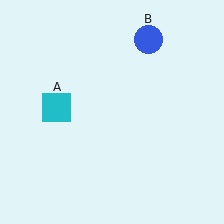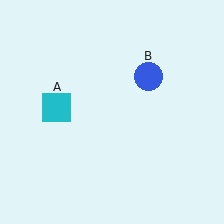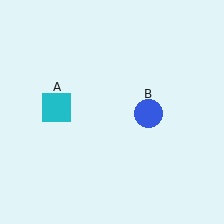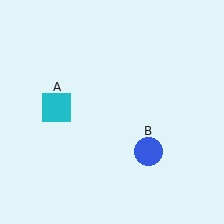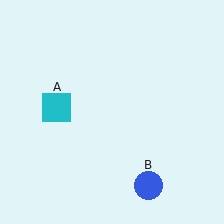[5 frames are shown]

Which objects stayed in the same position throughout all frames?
Cyan square (object A) remained stationary.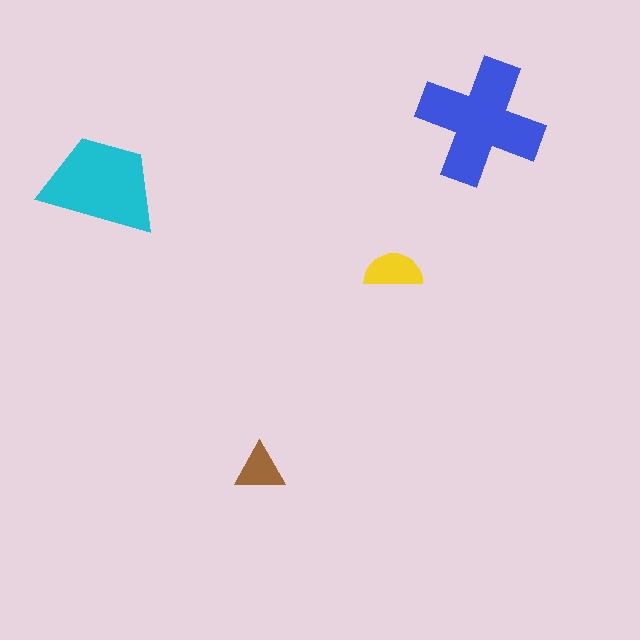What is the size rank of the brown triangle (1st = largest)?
4th.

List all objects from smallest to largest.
The brown triangle, the yellow semicircle, the cyan trapezoid, the blue cross.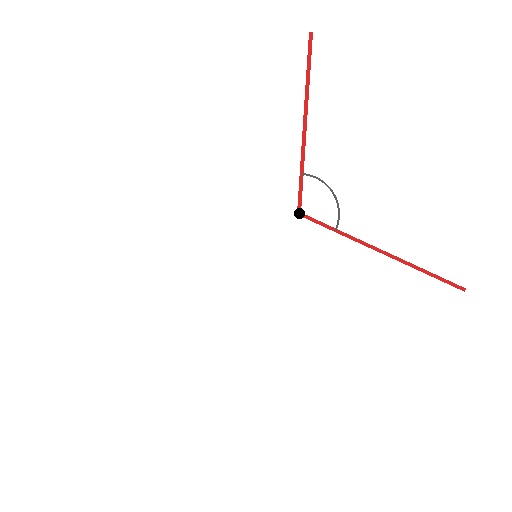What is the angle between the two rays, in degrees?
Approximately 111 degrees.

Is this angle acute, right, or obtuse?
It is obtuse.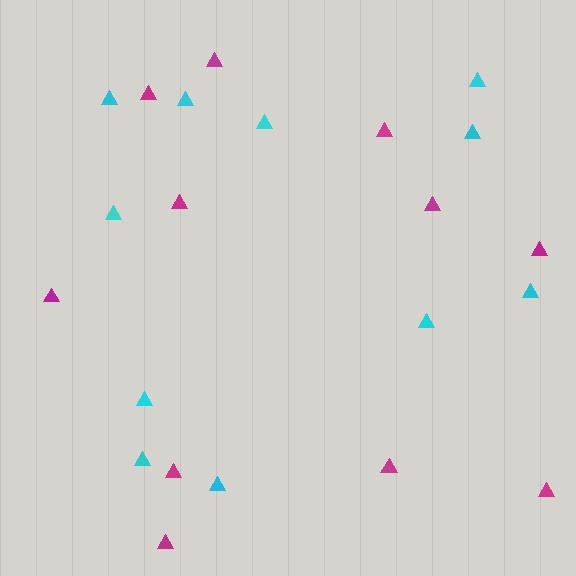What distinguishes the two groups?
There are 2 groups: one group of cyan triangles (11) and one group of magenta triangles (11).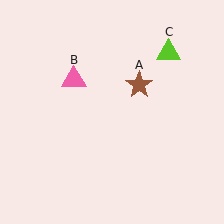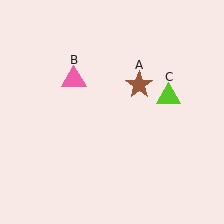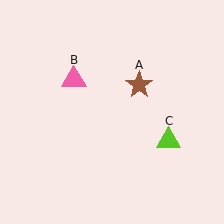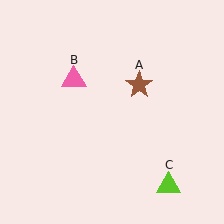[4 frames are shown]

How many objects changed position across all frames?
1 object changed position: lime triangle (object C).